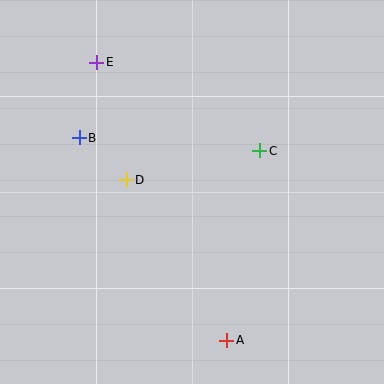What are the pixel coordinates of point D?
Point D is at (126, 180).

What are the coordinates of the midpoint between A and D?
The midpoint between A and D is at (177, 260).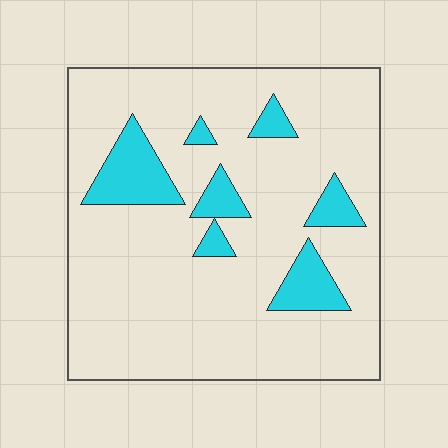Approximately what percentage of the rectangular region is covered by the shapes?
Approximately 15%.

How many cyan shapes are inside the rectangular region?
7.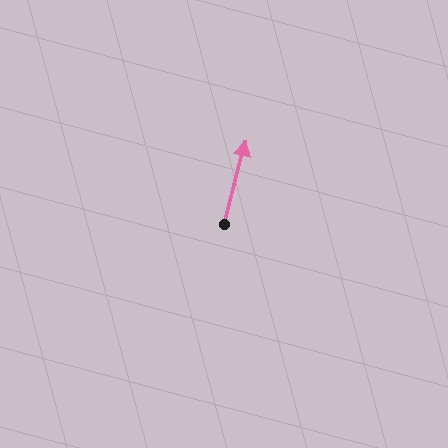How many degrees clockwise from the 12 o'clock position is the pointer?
Approximately 15 degrees.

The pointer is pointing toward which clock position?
Roughly 12 o'clock.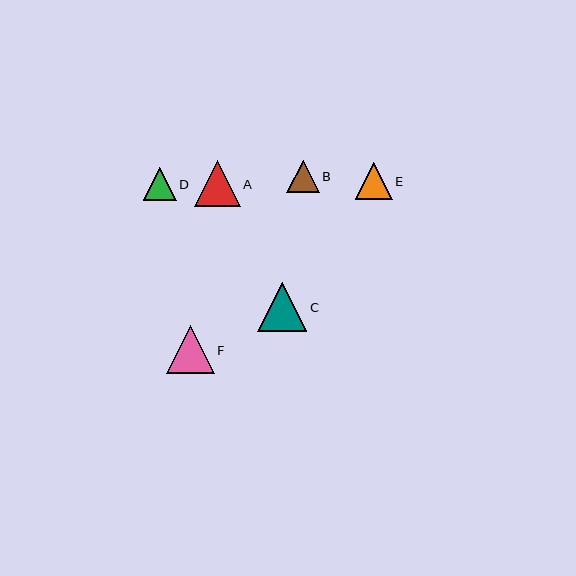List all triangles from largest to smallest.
From largest to smallest: C, F, A, E, D, B.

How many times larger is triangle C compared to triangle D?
Triangle C is approximately 1.5 times the size of triangle D.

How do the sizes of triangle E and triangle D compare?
Triangle E and triangle D are approximately the same size.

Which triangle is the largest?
Triangle C is the largest with a size of approximately 50 pixels.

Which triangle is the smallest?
Triangle B is the smallest with a size of approximately 32 pixels.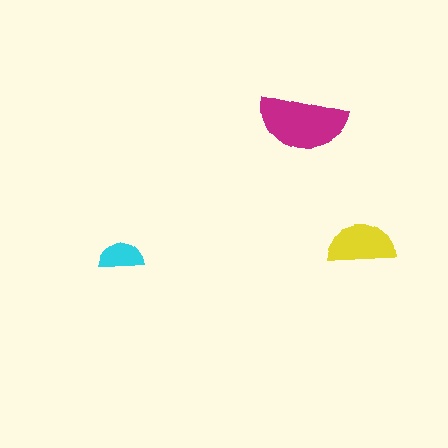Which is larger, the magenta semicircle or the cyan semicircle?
The magenta one.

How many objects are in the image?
There are 3 objects in the image.